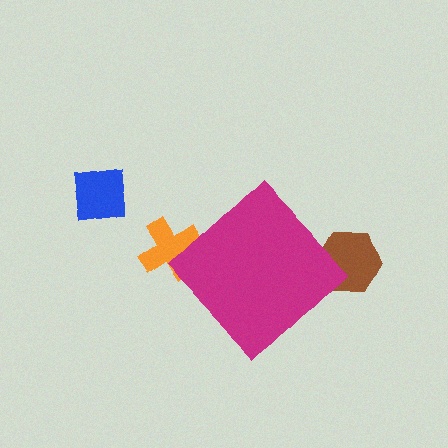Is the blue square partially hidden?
No, the blue square is fully visible.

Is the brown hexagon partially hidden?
Yes, the brown hexagon is partially hidden behind the magenta diamond.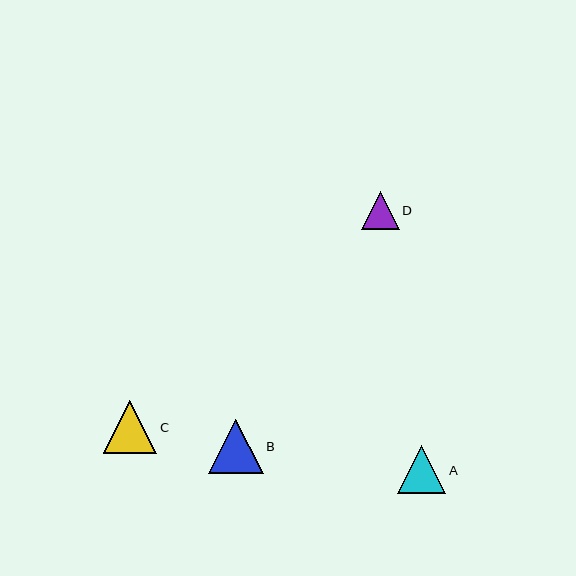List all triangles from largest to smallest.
From largest to smallest: B, C, A, D.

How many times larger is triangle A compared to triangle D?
Triangle A is approximately 1.3 times the size of triangle D.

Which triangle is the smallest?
Triangle D is the smallest with a size of approximately 38 pixels.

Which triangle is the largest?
Triangle B is the largest with a size of approximately 54 pixels.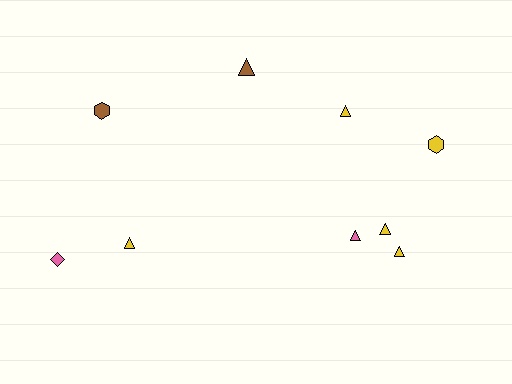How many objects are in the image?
There are 9 objects.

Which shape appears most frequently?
Triangle, with 6 objects.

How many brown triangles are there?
There is 1 brown triangle.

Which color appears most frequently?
Yellow, with 5 objects.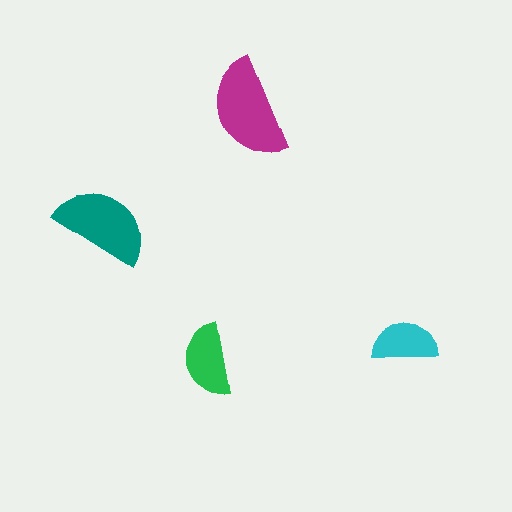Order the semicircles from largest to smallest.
the magenta one, the teal one, the green one, the cyan one.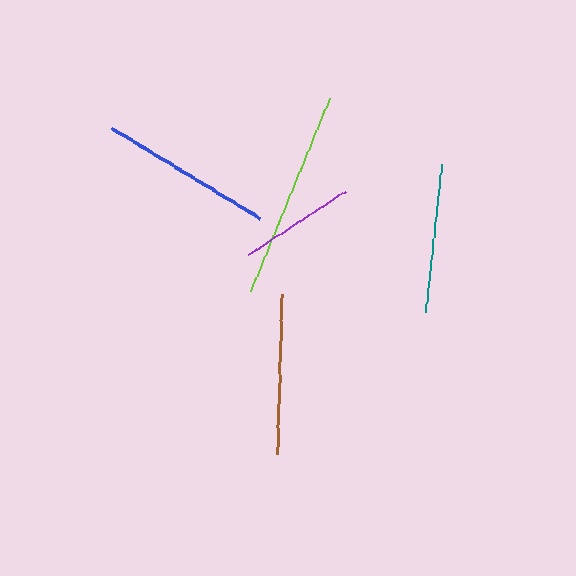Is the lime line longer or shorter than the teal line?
The lime line is longer than the teal line.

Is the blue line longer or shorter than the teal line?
The blue line is longer than the teal line.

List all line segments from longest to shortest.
From longest to shortest: lime, blue, brown, teal, purple.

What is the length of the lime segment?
The lime segment is approximately 209 pixels long.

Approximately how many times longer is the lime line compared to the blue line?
The lime line is approximately 1.2 times the length of the blue line.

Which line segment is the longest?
The lime line is the longest at approximately 209 pixels.